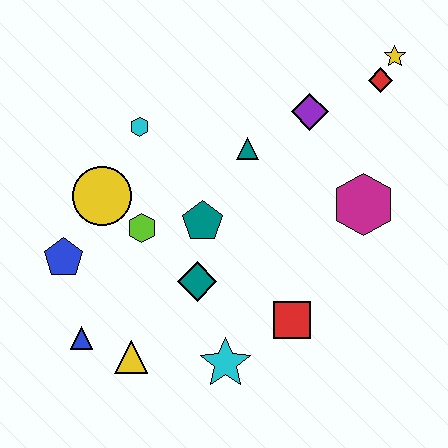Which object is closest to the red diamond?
The yellow star is closest to the red diamond.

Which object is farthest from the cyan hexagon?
The yellow star is farthest from the cyan hexagon.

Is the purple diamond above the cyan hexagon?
Yes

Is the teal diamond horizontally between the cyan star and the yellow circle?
Yes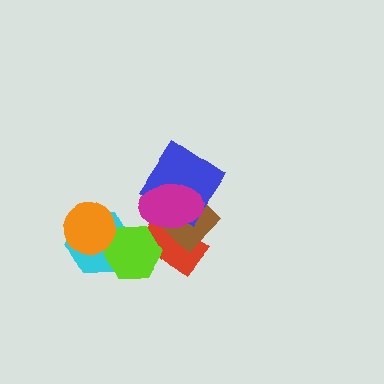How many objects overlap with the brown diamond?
3 objects overlap with the brown diamond.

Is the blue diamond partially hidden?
Yes, it is partially covered by another shape.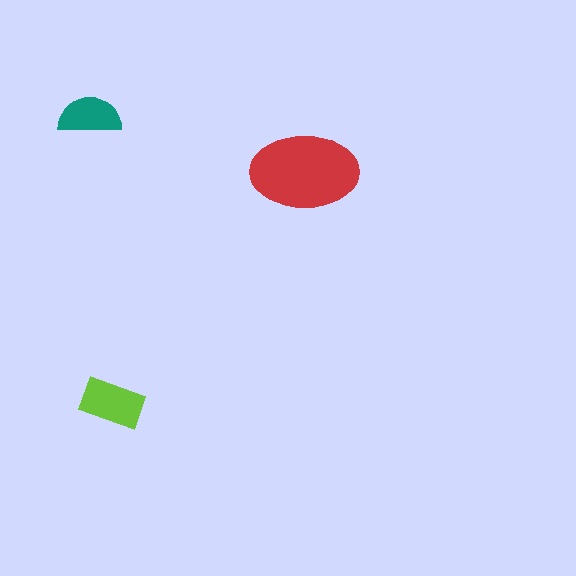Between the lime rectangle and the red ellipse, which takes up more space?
The red ellipse.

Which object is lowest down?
The lime rectangle is bottommost.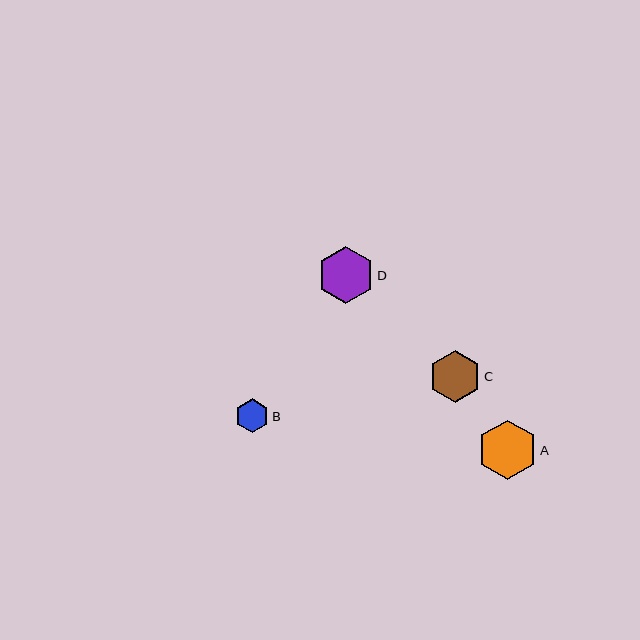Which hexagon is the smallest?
Hexagon B is the smallest with a size of approximately 34 pixels.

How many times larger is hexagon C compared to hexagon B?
Hexagon C is approximately 1.5 times the size of hexagon B.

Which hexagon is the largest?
Hexagon A is the largest with a size of approximately 59 pixels.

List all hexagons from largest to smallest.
From largest to smallest: A, D, C, B.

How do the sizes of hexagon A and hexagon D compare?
Hexagon A and hexagon D are approximately the same size.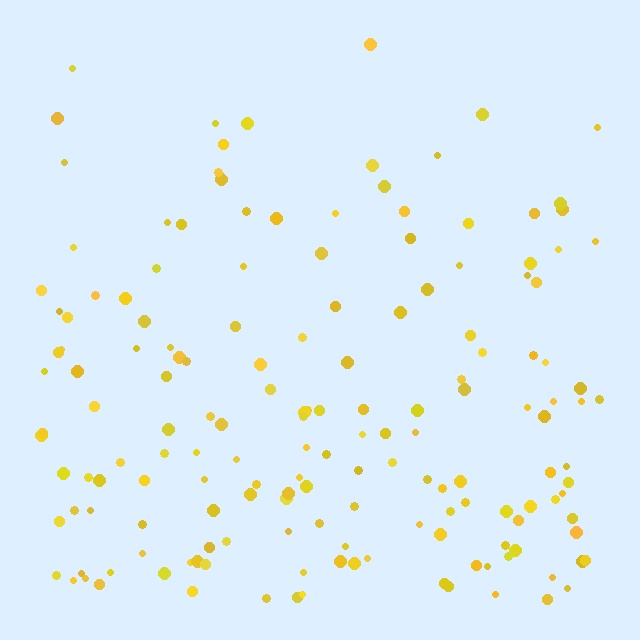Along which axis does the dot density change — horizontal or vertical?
Vertical.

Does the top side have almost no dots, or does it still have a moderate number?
Still a moderate number, just noticeably fewer than the bottom.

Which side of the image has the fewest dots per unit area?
The top.